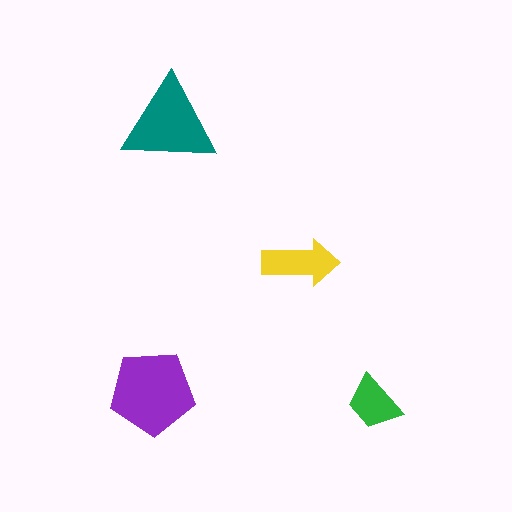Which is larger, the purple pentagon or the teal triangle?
The purple pentagon.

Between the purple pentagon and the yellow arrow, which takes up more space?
The purple pentagon.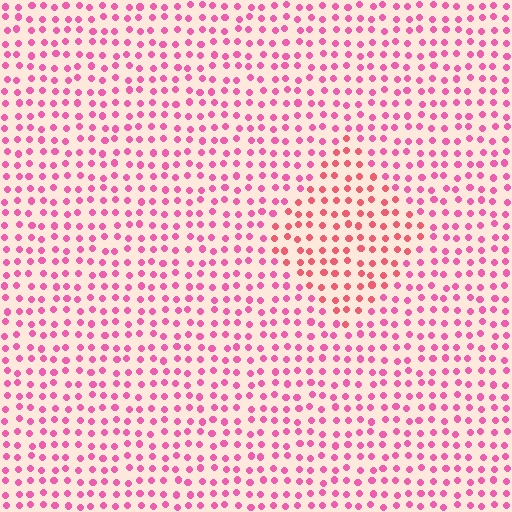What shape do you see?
I see a diamond.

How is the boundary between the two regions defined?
The boundary is defined purely by a slight shift in hue (about 26 degrees). Spacing, size, and orientation are identical on both sides.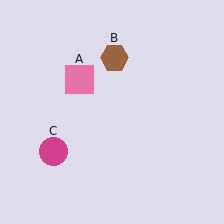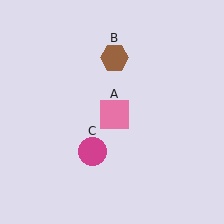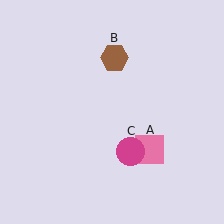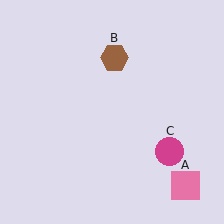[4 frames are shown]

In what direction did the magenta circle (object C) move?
The magenta circle (object C) moved right.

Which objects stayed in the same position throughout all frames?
Brown hexagon (object B) remained stationary.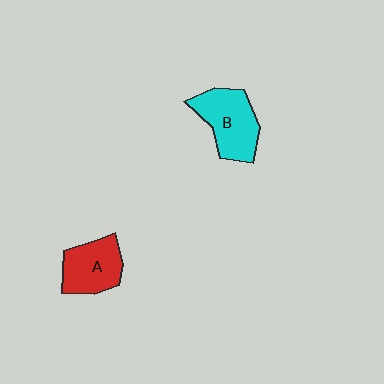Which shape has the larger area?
Shape B (cyan).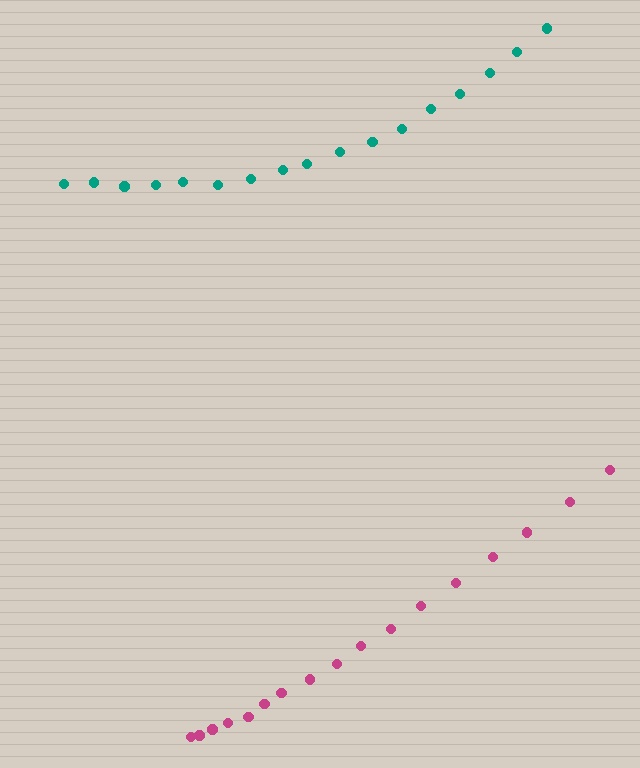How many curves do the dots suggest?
There are 2 distinct paths.